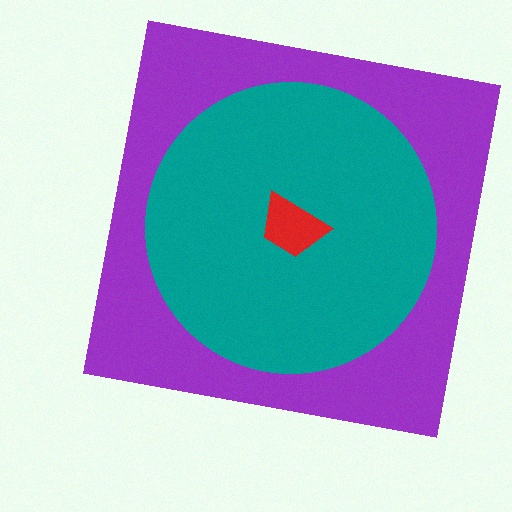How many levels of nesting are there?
3.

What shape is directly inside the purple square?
The teal circle.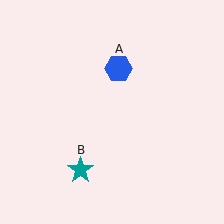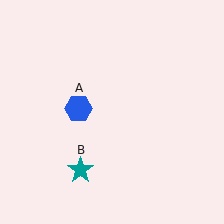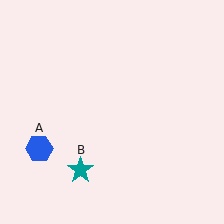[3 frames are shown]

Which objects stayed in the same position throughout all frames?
Teal star (object B) remained stationary.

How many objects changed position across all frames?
1 object changed position: blue hexagon (object A).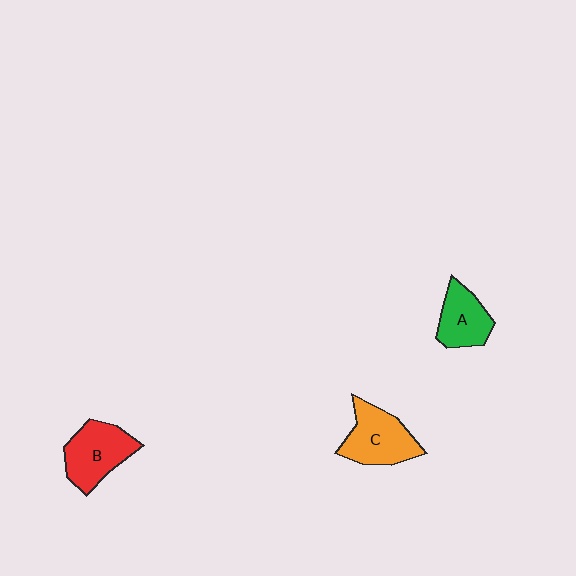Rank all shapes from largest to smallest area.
From largest to smallest: C (orange), B (red), A (green).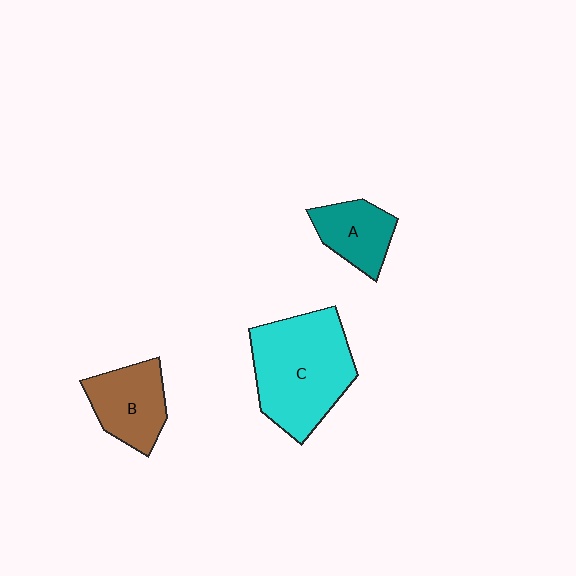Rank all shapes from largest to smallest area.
From largest to smallest: C (cyan), B (brown), A (teal).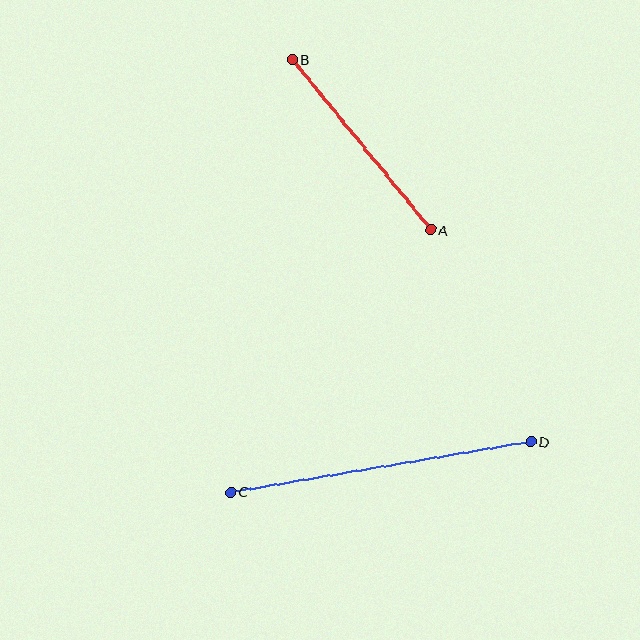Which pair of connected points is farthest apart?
Points C and D are farthest apart.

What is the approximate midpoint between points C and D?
The midpoint is at approximately (381, 467) pixels.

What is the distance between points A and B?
The distance is approximately 220 pixels.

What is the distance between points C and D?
The distance is approximately 304 pixels.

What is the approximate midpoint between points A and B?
The midpoint is at approximately (361, 145) pixels.